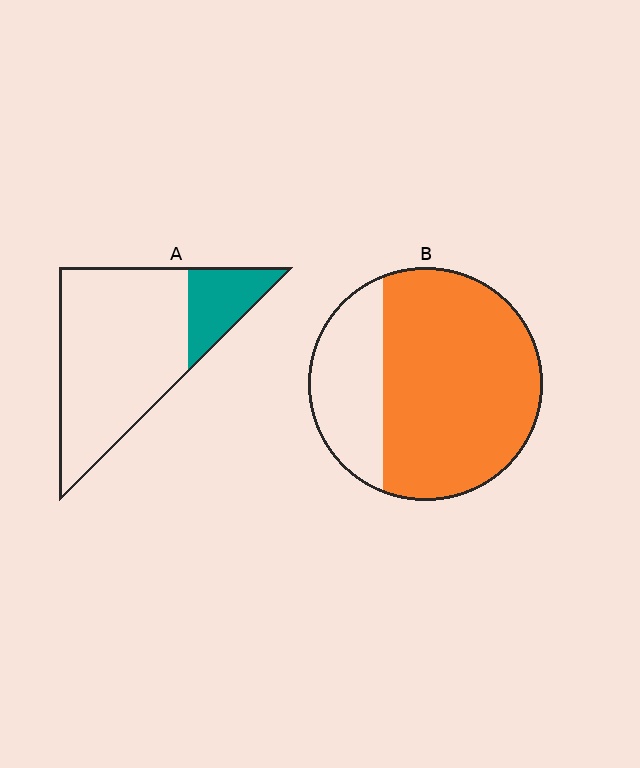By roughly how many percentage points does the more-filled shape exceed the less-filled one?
By roughly 50 percentage points (B over A).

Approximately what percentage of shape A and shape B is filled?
A is approximately 20% and B is approximately 75%.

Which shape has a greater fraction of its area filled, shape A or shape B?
Shape B.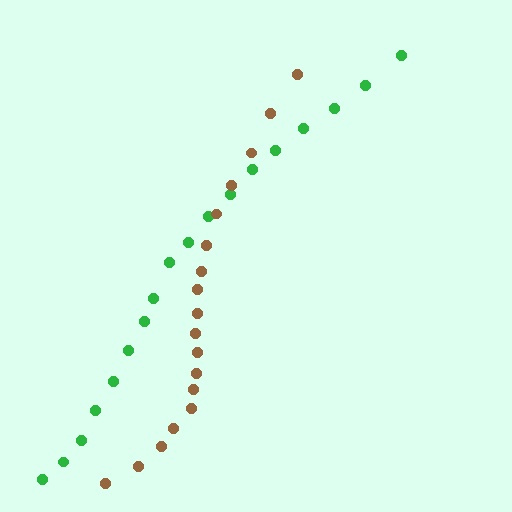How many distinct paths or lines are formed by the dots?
There are 2 distinct paths.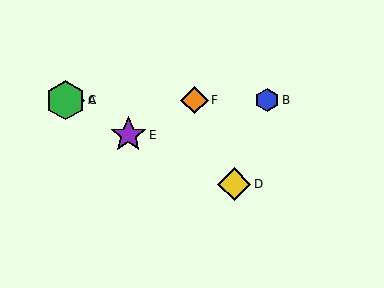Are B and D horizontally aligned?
No, B is at y≈100 and D is at y≈184.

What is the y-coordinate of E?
Object E is at y≈135.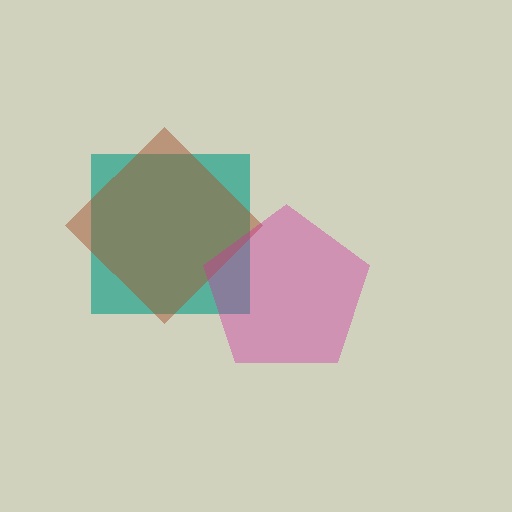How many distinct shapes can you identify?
There are 3 distinct shapes: a teal square, a brown diamond, a magenta pentagon.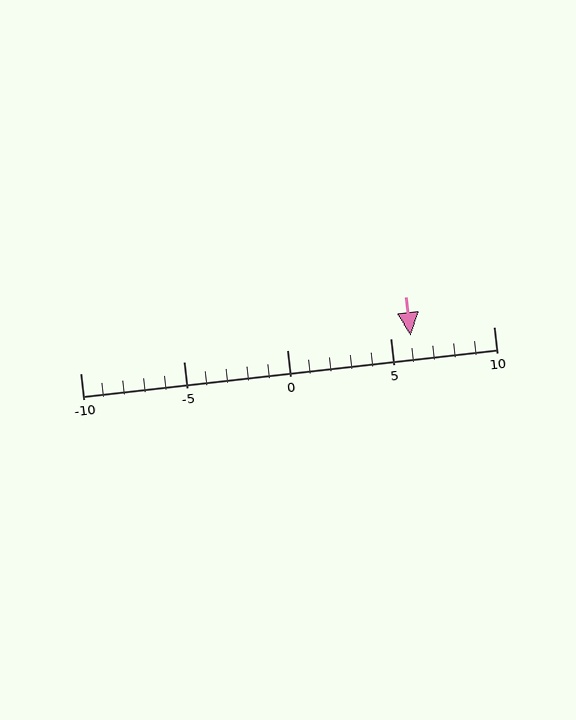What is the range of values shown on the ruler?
The ruler shows values from -10 to 10.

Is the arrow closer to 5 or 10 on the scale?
The arrow is closer to 5.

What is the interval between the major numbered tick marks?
The major tick marks are spaced 5 units apart.